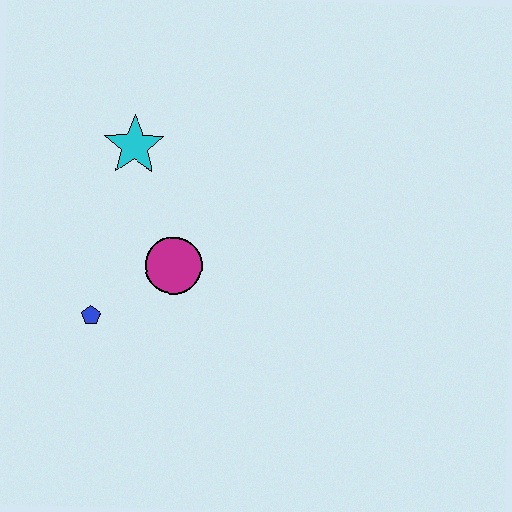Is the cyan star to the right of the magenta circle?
No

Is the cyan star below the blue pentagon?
No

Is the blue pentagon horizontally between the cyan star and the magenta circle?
No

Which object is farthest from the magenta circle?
The cyan star is farthest from the magenta circle.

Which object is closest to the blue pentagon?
The magenta circle is closest to the blue pentagon.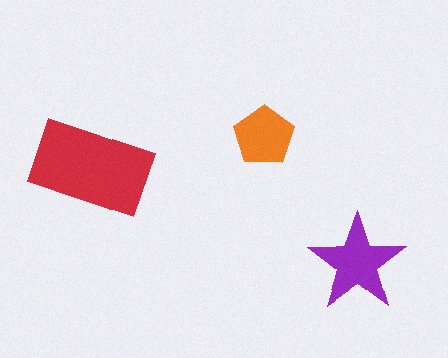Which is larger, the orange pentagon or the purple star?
The purple star.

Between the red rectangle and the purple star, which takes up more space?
The red rectangle.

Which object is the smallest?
The orange pentagon.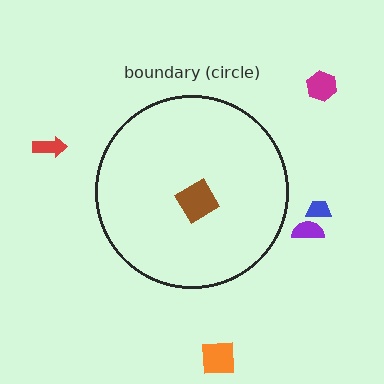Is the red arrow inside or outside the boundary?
Outside.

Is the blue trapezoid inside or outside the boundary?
Outside.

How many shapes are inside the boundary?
1 inside, 5 outside.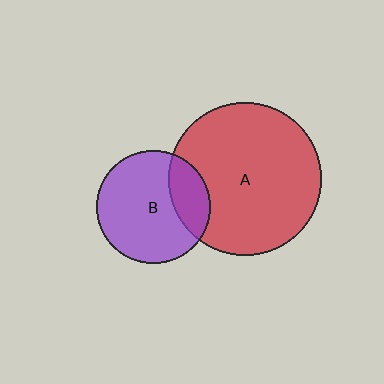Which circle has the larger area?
Circle A (red).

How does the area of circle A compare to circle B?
Approximately 1.8 times.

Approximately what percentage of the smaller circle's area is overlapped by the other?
Approximately 25%.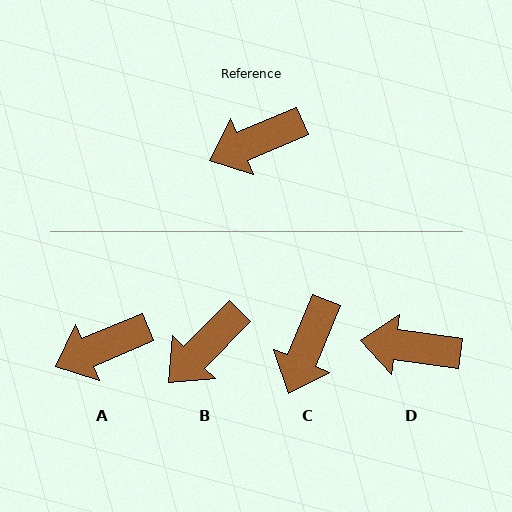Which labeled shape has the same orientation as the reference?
A.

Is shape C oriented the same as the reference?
No, it is off by about 45 degrees.